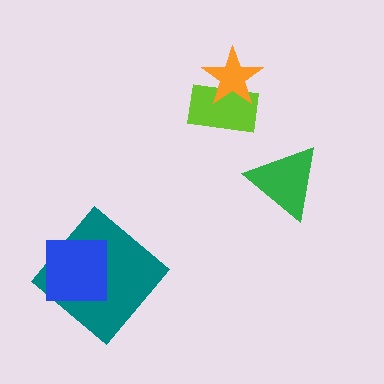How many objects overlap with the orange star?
1 object overlaps with the orange star.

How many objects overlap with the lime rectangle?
1 object overlaps with the lime rectangle.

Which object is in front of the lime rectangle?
The orange star is in front of the lime rectangle.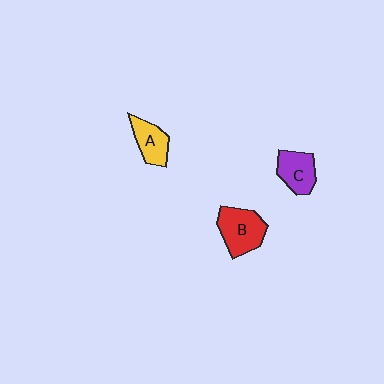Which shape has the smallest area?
Shape A (yellow).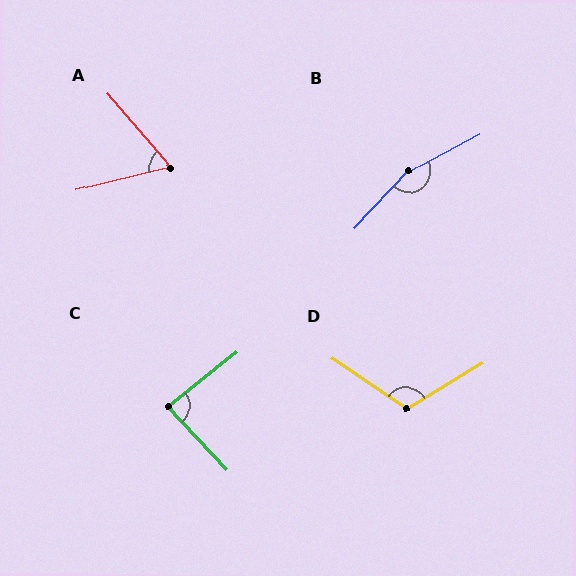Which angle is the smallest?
A, at approximately 63 degrees.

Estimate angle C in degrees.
Approximately 85 degrees.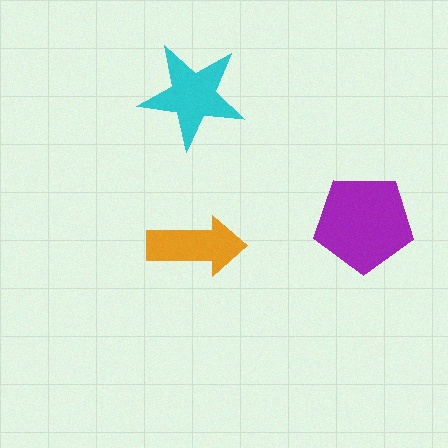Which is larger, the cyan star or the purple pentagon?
The purple pentagon.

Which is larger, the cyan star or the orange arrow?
The cyan star.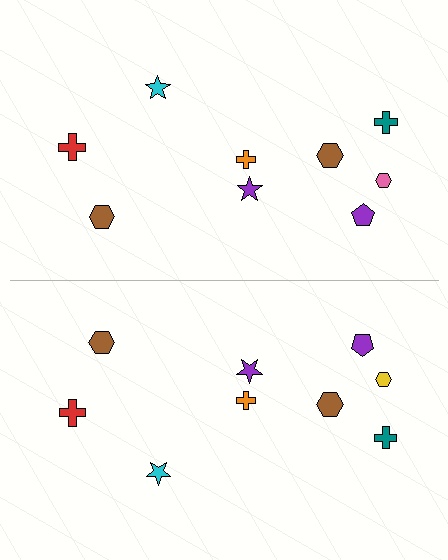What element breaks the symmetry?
The yellow hexagon on the bottom side breaks the symmetry — its mirror counterpart is pink.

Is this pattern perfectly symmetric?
No, the pattern is not perfectly symmetric. The yellow hexagon on the bottom side breaks the symmetry — its mirror counterpart is pink.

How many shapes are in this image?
There are 18 shapes in this image.